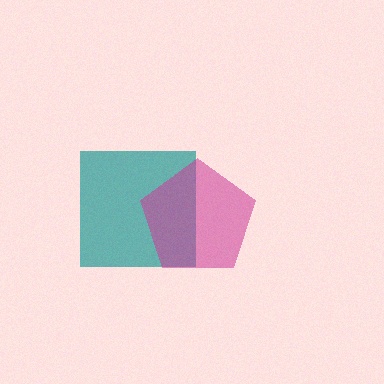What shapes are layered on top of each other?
The layered shapes are: a teal square, a magenta pentagon.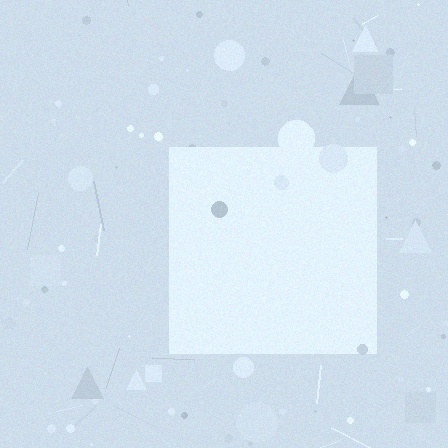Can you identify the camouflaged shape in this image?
The camouflaged shape is a square.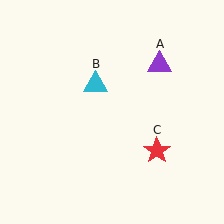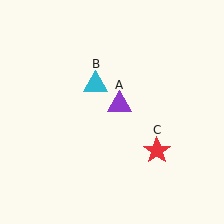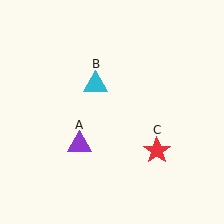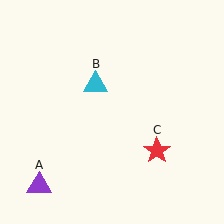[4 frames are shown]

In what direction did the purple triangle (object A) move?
The purple triangle (object A) moved down and to the left.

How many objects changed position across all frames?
1 object changed position: purple triangle (object A).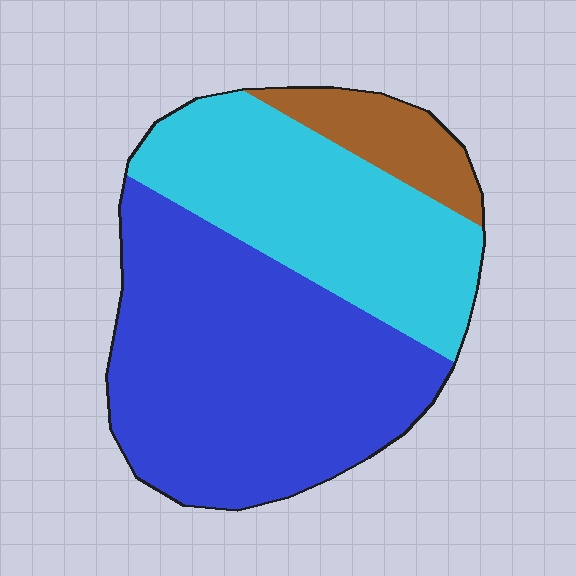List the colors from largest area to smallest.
From largest to smallest: blue, cyan, brown.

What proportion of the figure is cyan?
Cyan takes up between a third and a half of the figure.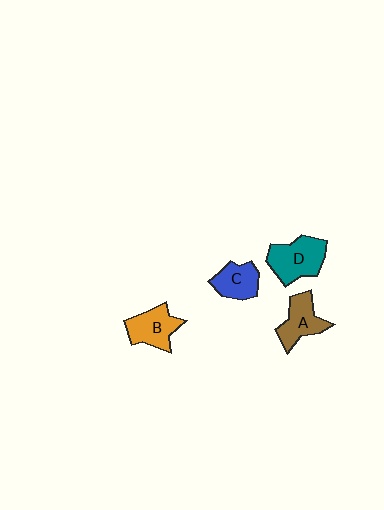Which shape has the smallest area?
Shape C (blue).